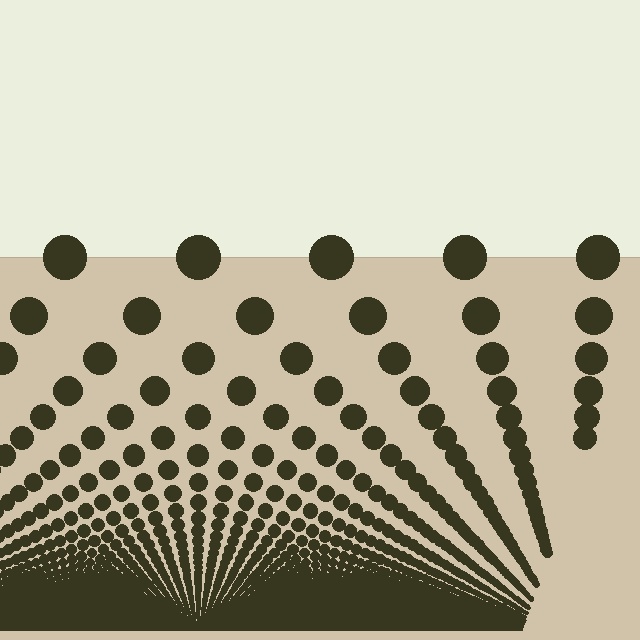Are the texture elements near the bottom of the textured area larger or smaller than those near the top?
Smaller. The gradient is inverted — elements near the bottom are smaller and denser.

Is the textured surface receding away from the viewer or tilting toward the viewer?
The surface appears to tilt toward the viewer. Texture elements get larger and sparser toward the top.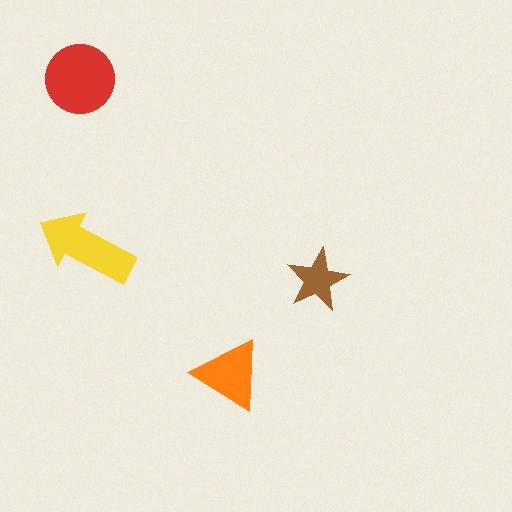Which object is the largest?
The red circle.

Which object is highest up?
The red circle is topmost.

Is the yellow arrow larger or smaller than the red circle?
Smaller.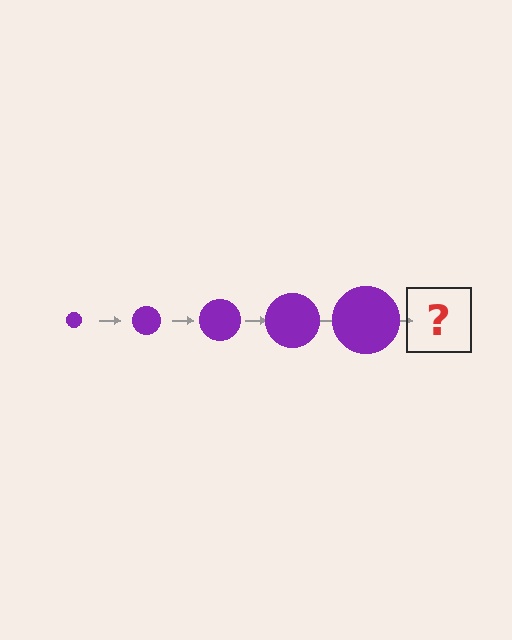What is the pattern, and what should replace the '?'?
The pattern is that the circle gets progressively larger each step. The '?' should be a purple circle, larger than the previous one.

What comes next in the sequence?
The next element should be a purple circle, larger than the previous one.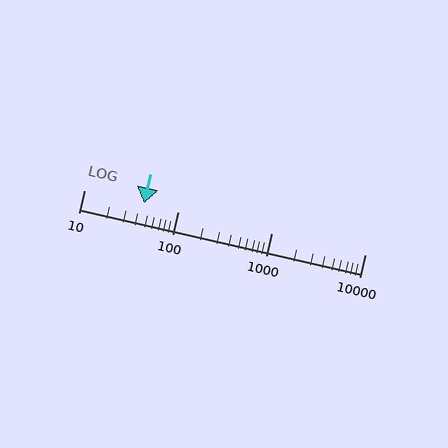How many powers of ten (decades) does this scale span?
The scale spans 3 decades, from 10 to 10000.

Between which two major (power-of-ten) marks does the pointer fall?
The pointer is between 10 and 100.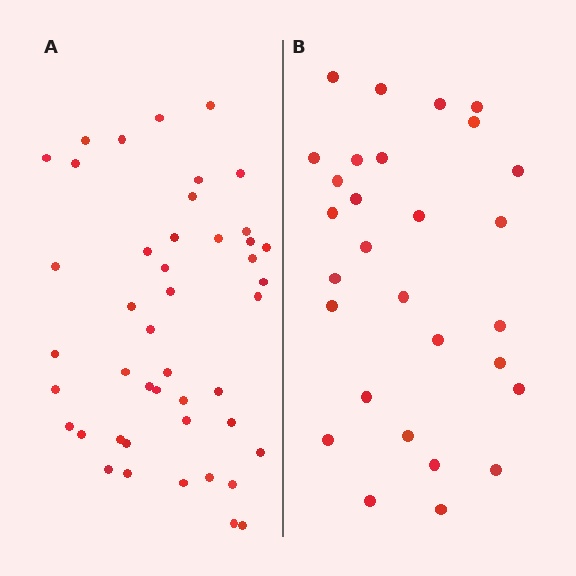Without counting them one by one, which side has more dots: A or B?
Region A (the left region) has more dots.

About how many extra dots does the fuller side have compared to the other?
Region A has approximately 15 more dots than region B.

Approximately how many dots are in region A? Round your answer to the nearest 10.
About 40 dots. (The exact count is 45, which rounds to 40.)